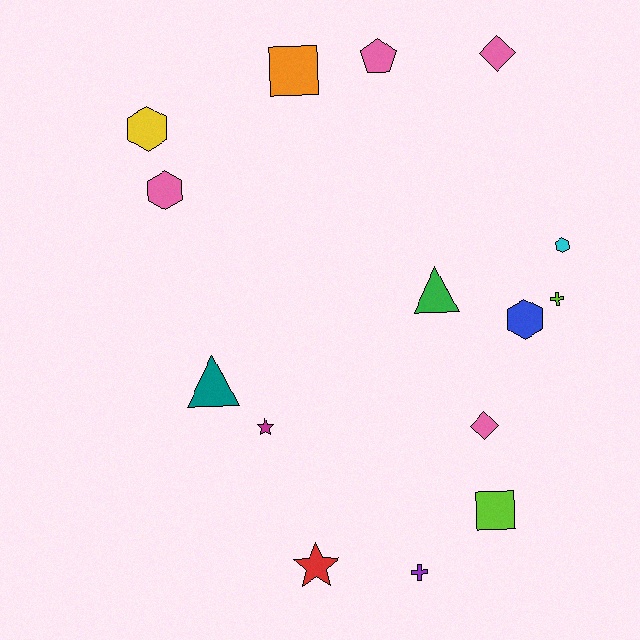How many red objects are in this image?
There is 1 red object.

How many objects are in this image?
There are 15 objects.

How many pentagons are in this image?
There is 1 pentagon.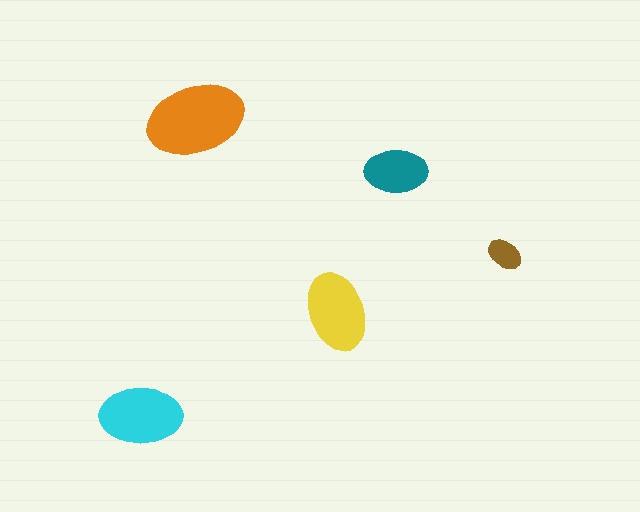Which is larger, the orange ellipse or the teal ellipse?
The orange one.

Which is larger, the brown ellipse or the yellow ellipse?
The yellow one.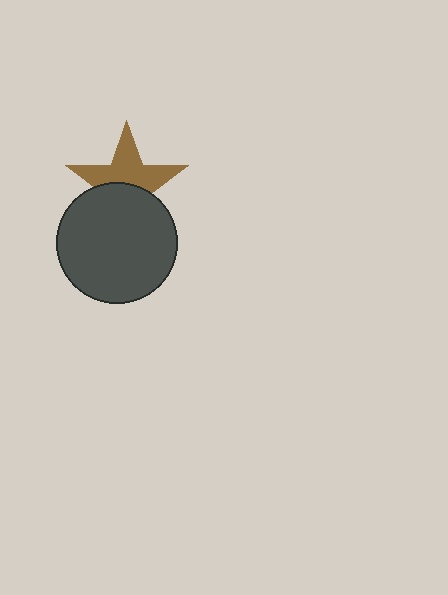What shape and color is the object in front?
The object in front is a dark gray circle.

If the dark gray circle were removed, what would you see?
You would see the complete brown star.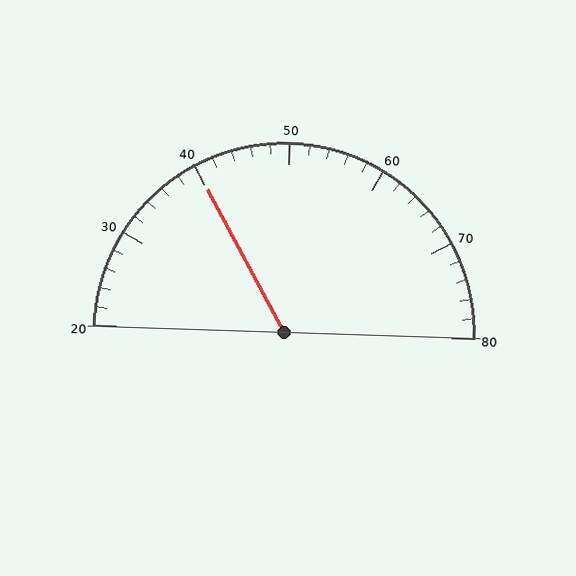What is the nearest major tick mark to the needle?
The nearest major tick mark is 40.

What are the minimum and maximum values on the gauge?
The gauge ranges from 20 to 80.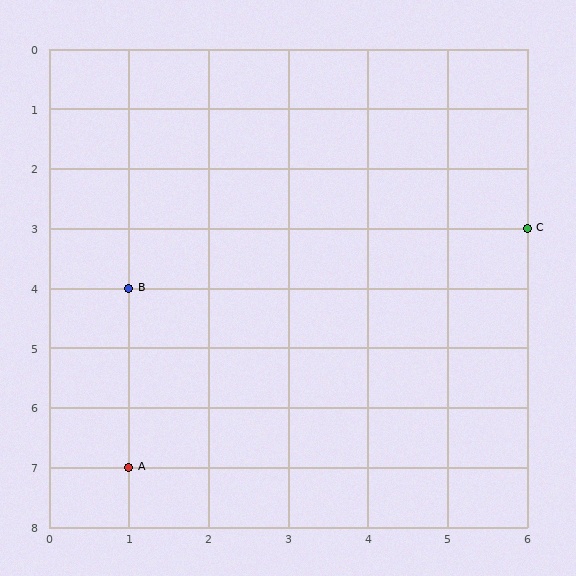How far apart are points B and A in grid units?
Points B and A are 3 rows apart.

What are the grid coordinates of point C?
Point C is at grid coordinates (6, 3).